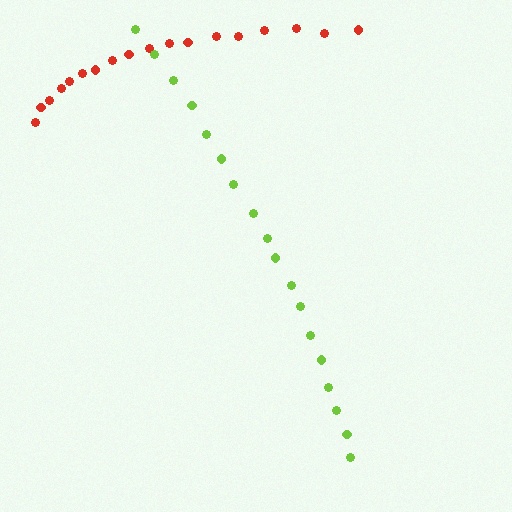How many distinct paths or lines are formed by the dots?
There are 2 distinct paths.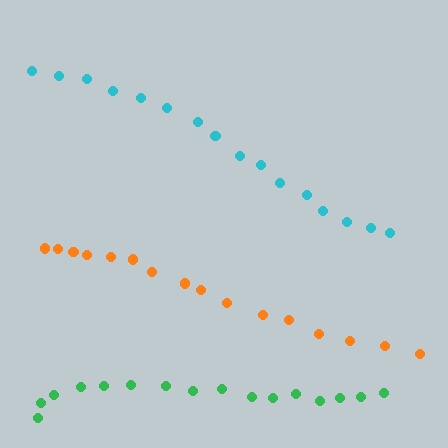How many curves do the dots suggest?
There are 3 distinct paths.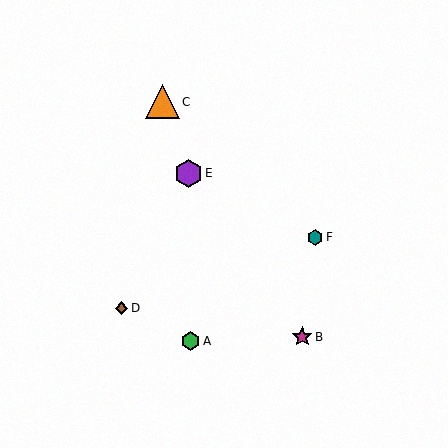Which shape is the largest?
The orange triangle (labeled C) is the largest.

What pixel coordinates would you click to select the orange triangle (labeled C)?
Click at (163, 102) to select the orange triangle C.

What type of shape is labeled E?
Shape E is a purple hexagon.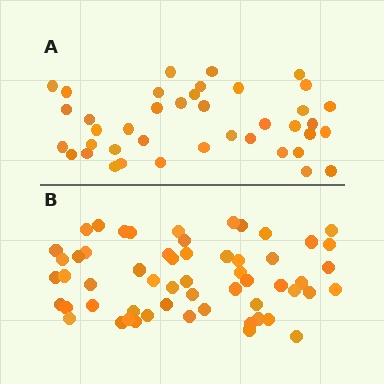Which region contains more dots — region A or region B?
Region B (the bottom region) has more dots.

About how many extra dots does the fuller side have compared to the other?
Region B has approximately 15 more dots than region A.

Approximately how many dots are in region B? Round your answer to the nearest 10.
About 60 dots. (The exact count is 57, which rounds to 60.)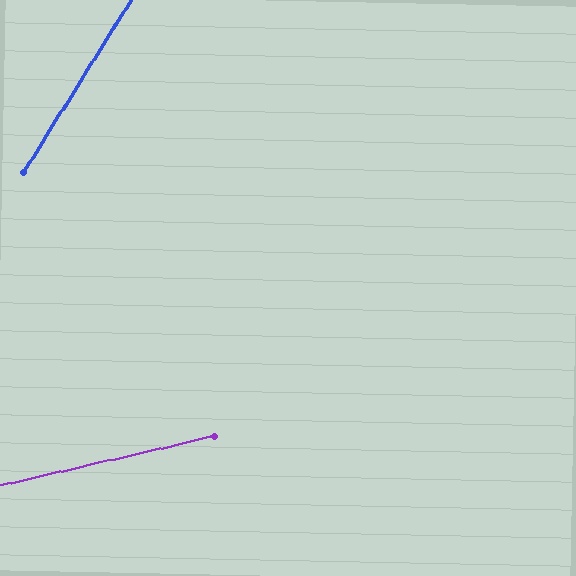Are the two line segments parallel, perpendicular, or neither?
Neither parallel nor perpendicular — they differ by about 45°.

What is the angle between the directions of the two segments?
Approximately 45 degrees.